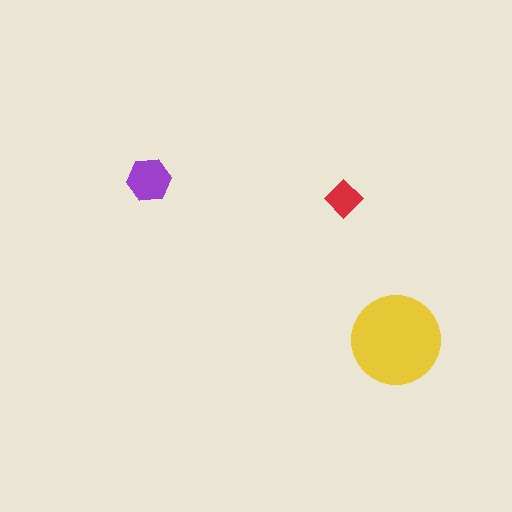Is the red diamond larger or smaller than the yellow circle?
Smaller.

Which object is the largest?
The yellow circle.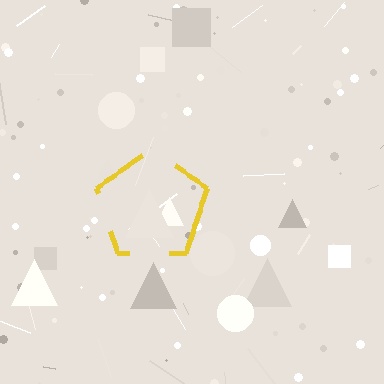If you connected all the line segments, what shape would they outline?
They would outline a pentagon.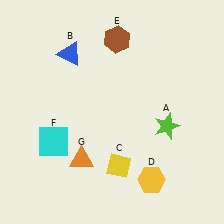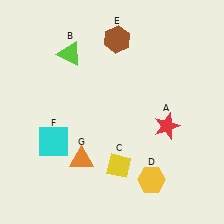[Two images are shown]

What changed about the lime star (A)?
In Image 1, A is lime. In Image 2, it changed to red.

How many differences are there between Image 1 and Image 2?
There are 2 differences between the two images.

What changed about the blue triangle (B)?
In Image 1, B is blue. In Image 2, it changed to lime.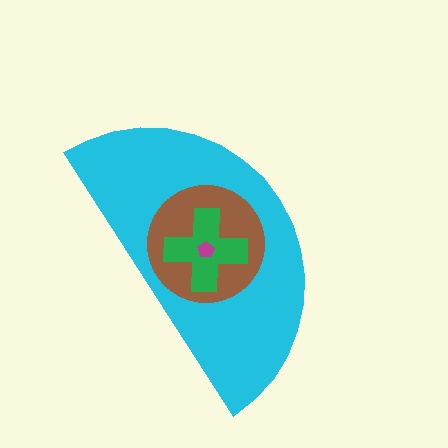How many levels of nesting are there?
4.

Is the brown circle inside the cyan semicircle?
Yes.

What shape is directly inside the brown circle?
The green cross.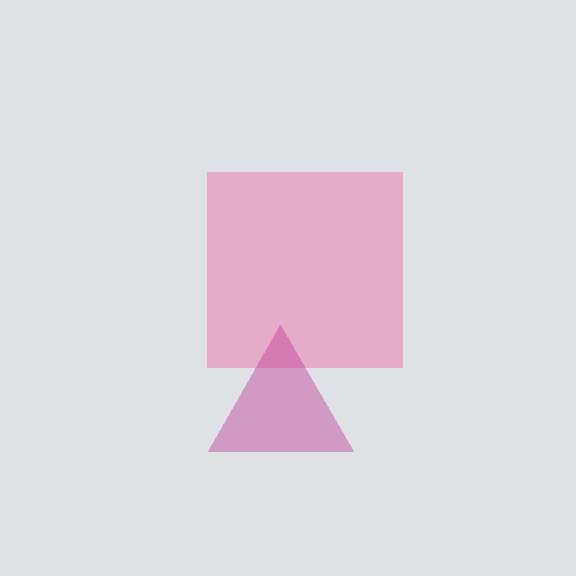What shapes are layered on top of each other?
The layered shapes are: a pink square, a magenta triangle.